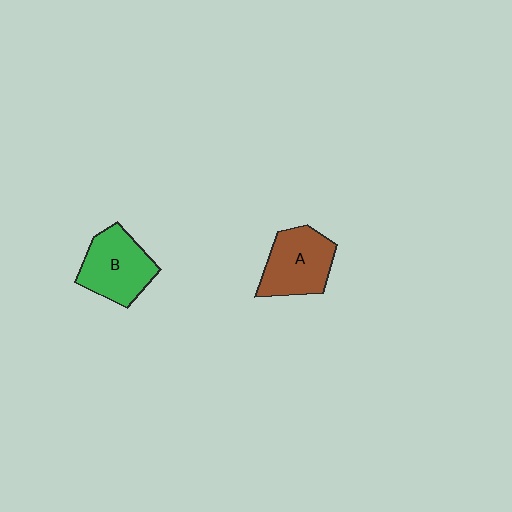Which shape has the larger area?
Shape B (green).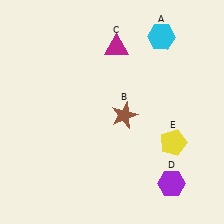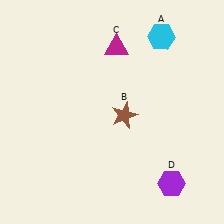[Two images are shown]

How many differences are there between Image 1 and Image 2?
There is 1 difference between the two images.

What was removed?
The yellow pentagon (E) was removed in Image 2.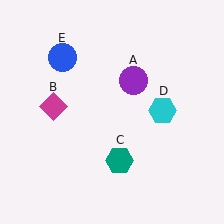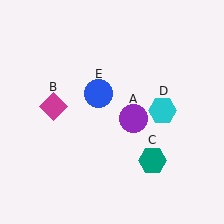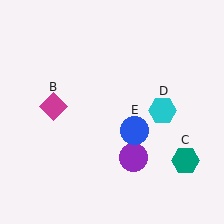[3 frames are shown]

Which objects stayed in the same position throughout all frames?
Magenta diamond (object B) and cyan hexagon (object D) remained stationary.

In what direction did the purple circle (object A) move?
The purple circle (object A) moved down.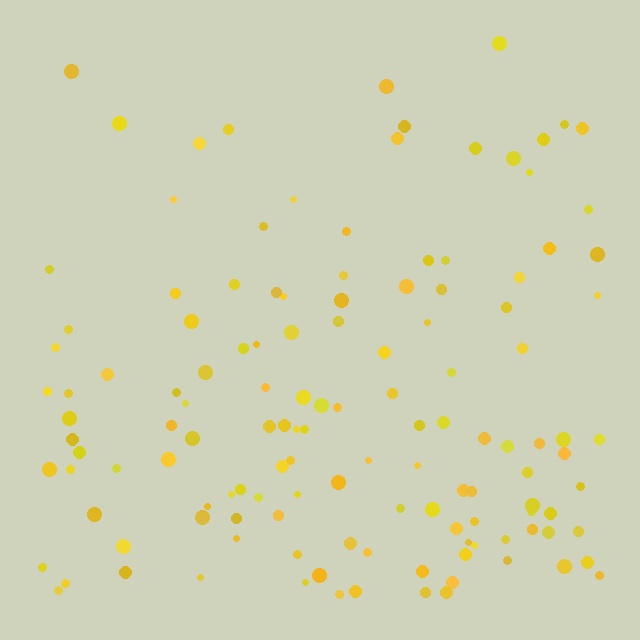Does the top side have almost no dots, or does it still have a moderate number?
Still a moderate number, just noticeably fewer than the bottom.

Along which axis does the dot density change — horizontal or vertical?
Vertical.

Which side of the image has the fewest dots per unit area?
The top.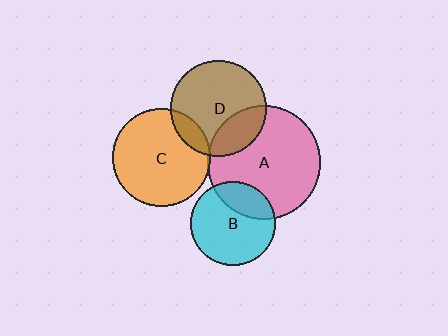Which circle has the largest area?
Circle A (pink).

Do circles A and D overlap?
Yes.